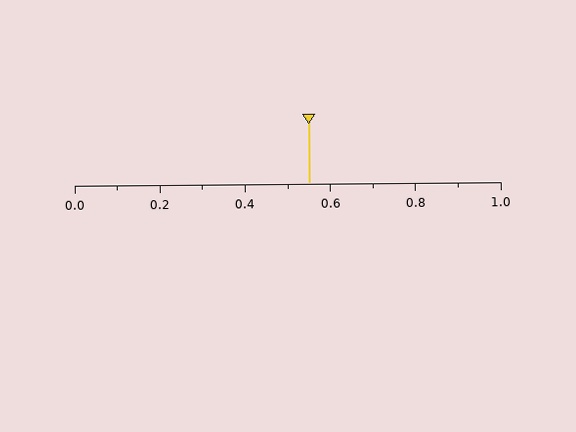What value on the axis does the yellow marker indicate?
The marker indicates approximately 0.55.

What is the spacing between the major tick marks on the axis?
The major ticks are spaced 0.2 apart.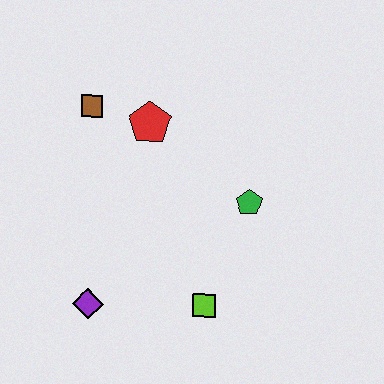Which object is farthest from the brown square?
The lime square is farthest from the brown square.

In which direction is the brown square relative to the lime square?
The brown square is above the lime square.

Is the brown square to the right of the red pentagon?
No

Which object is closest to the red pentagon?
The brown square is closest to the red pentagon.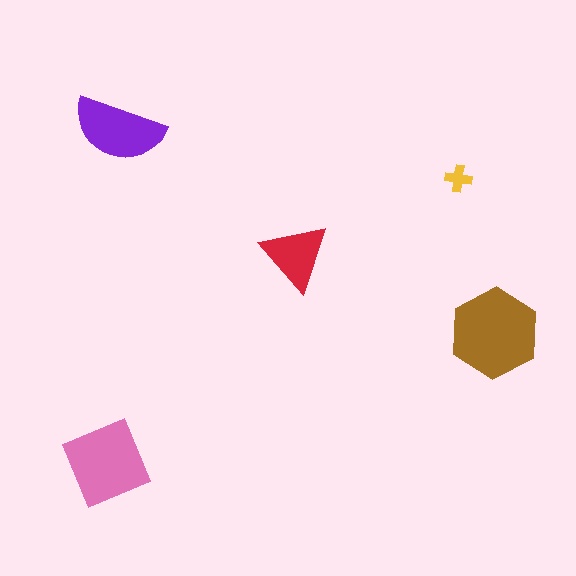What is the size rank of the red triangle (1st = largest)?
4th.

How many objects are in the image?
There are 5 objects in the image.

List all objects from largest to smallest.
The brown hexagon, the pink square, the purple semicircle, the red triangle, the yellow cross.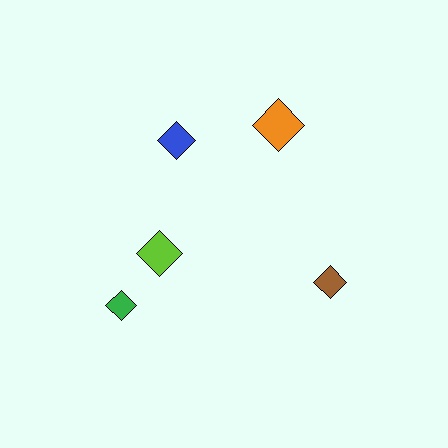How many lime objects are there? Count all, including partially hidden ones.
There is 1 lime object.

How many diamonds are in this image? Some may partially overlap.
There are 5 diamonds.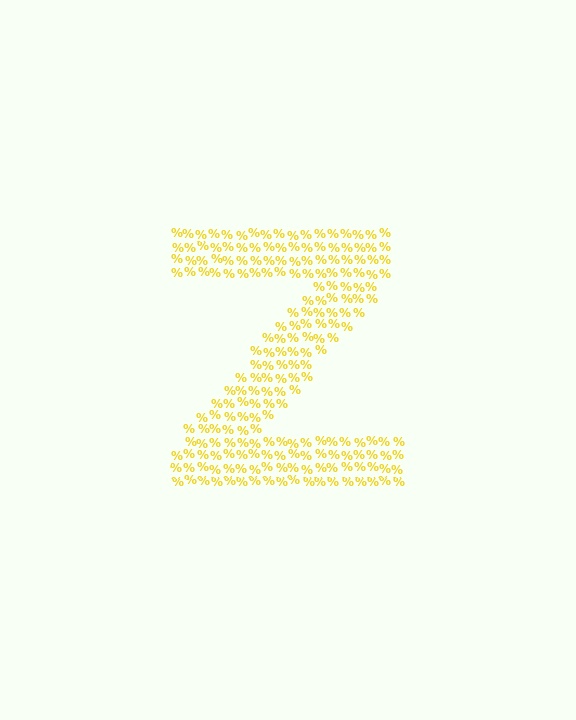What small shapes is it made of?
It is made of small percent signs.